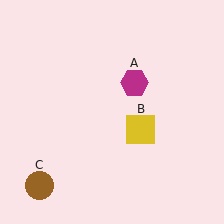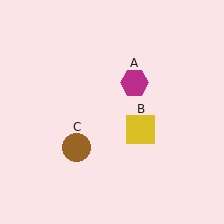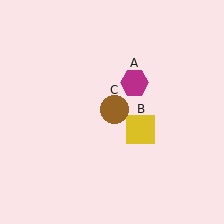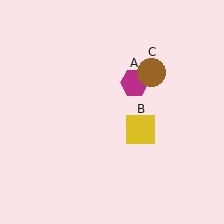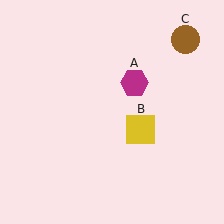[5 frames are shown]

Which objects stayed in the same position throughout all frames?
Magenta hexagon (object A) and yellow square (object B) remained stationary.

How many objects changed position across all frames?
1 object changed position: brown circle (object C).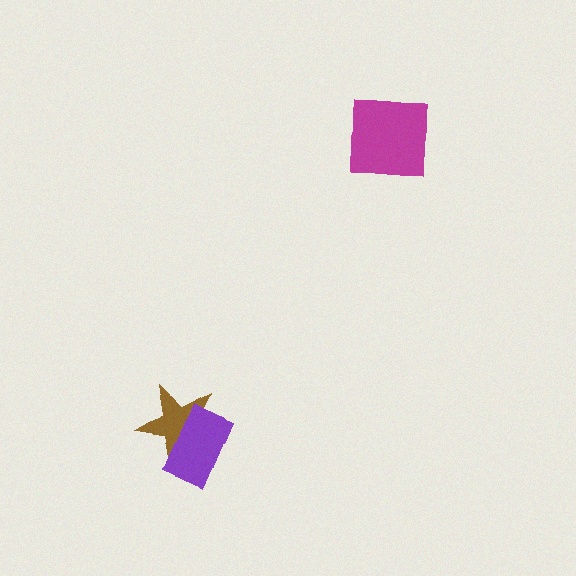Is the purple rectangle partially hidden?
No, no other shape covers it.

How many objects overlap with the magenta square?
0 objects overlap with the magenta square.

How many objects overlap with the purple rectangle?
1 object overlaps with the purple rectangle.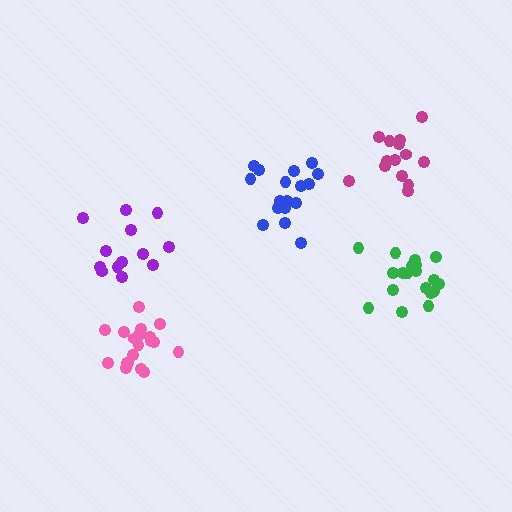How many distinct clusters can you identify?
There are 5 distinct clusters.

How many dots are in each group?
Group 1: 13 dots, Group 2: 19 dots, Group 3: 19 dots, Group 4: 17 dots, Group 5: 14 dots (82 total).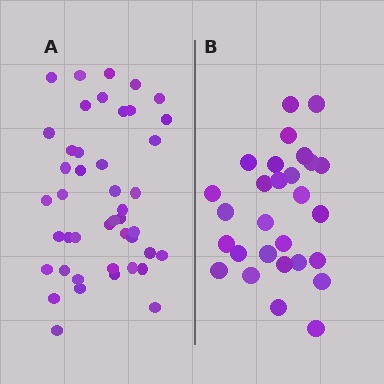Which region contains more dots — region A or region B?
Region A (the left region) has more dots.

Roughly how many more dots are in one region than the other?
Region A has approximately 15 more dots than region B.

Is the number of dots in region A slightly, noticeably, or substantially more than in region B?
Region A has substantially more. The ratio is roughly 1.6 to 1.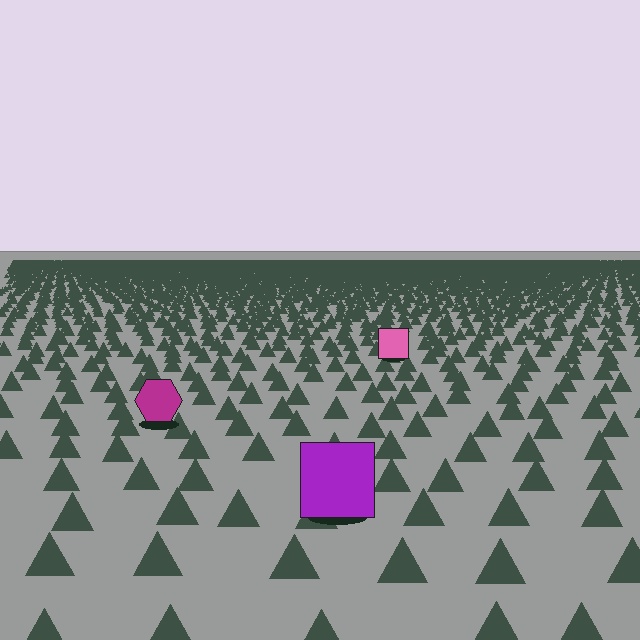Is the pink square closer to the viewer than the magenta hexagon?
No. The magenta hexagon is closer — you can tell from the texture gradient: the ground texture is coarser near it.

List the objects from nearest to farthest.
From nearest to farthest: the purple square, the magenta hexagon, the pink square.